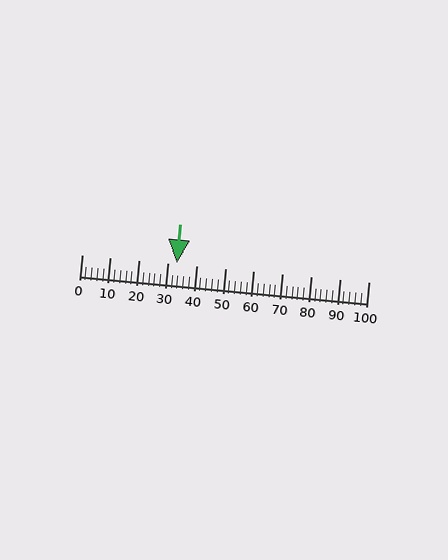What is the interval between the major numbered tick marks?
The major tick marks are spaced 10 units apart.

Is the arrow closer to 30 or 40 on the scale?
The arrow is closer to 30.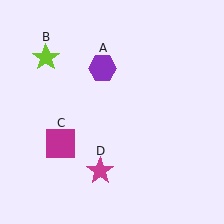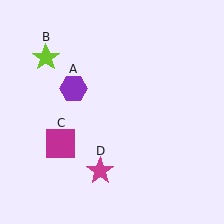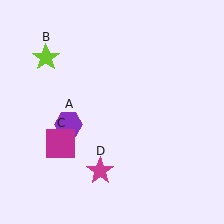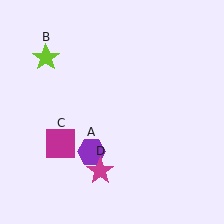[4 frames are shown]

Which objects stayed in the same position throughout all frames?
Lime star (object B) and magenta square (object C) and magenta star (object D) remained stationary.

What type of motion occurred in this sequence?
The purple hexagon (object A) rotated counterclockwise around the center of the scene.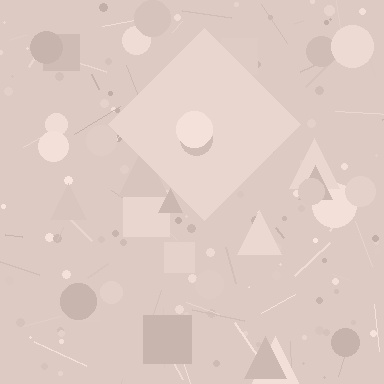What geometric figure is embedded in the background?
A diamond is embedded in the background.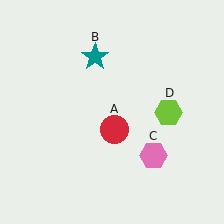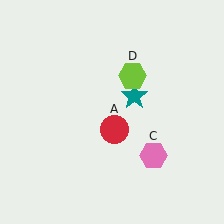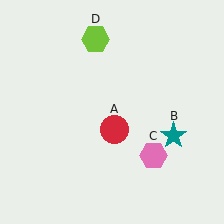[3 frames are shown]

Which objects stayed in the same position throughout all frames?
Red circle (object A) and pink hexagon (object C) remained stationary.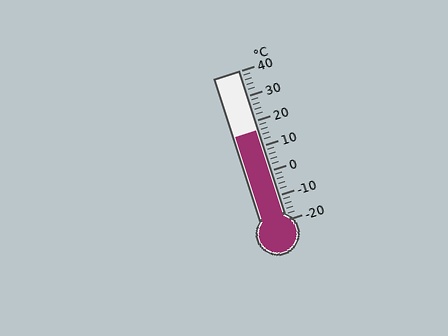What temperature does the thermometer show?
The thermometer shows approximately 16°C.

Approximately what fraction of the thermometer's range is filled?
The thermometer is filled to approximately 60% of its range.